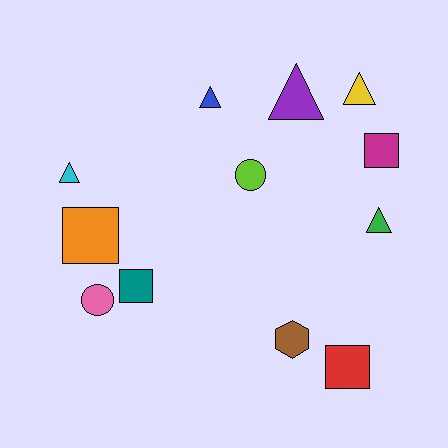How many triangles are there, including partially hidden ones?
There are 5 triangles.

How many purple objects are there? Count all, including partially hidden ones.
There is 1 purple object.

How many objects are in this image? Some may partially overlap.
There are 12 objects.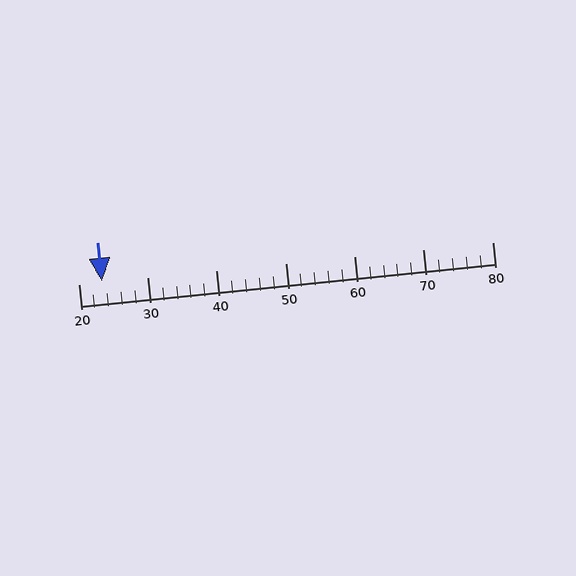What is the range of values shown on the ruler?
The ruler shows values from 20 to 80.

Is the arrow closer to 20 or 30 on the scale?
The arrow is closer to 20.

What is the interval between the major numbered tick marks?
The major tick marks are spaced 10 units apart.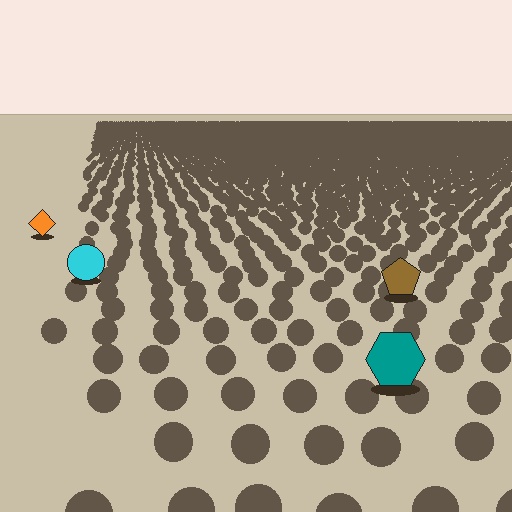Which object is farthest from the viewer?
The orange diamond is farthest from the viewer. It appears smaller and the ground texture around it is denser.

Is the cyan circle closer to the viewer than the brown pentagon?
No. The brown pentagon is closer — you can tell from the texture gradient: the ground texture is coarser near it.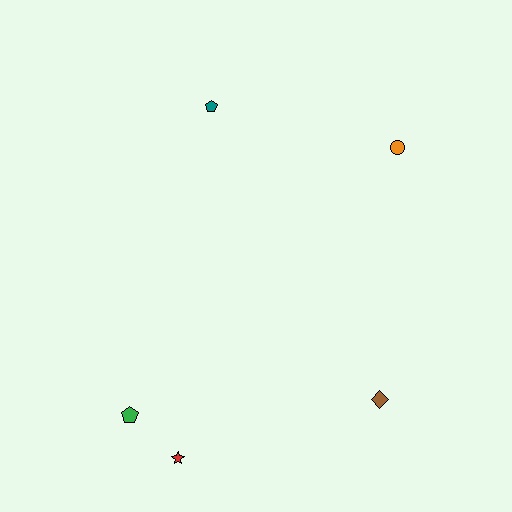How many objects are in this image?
There are 5 objects.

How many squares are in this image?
There are no squares.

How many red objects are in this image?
There is 1 red object.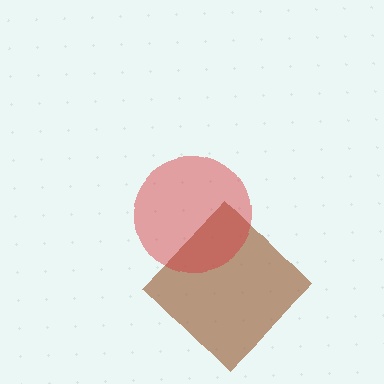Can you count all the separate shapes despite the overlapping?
Yes, there are 2 separate shapes.